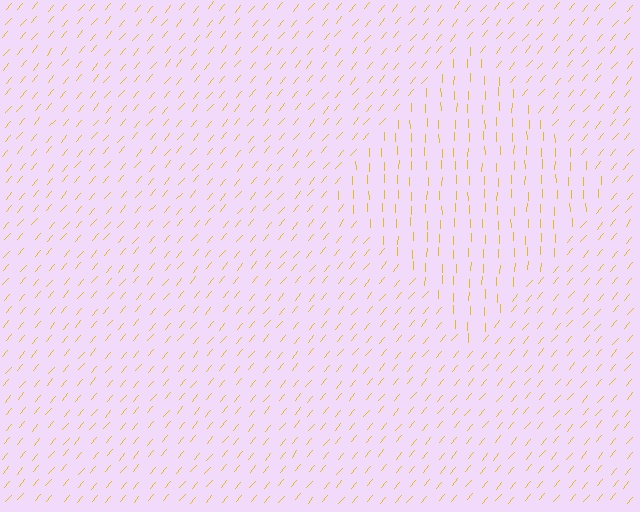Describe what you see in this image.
The image is filled with small yellow line segments. A diamond region in the image has lines oriented differently from the surrounding lines, creating a visible texture boundary.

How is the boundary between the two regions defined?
The boundary is defined purely by a change in line orientation (approximately 40 degrees difference). All lines are the same color and thickness.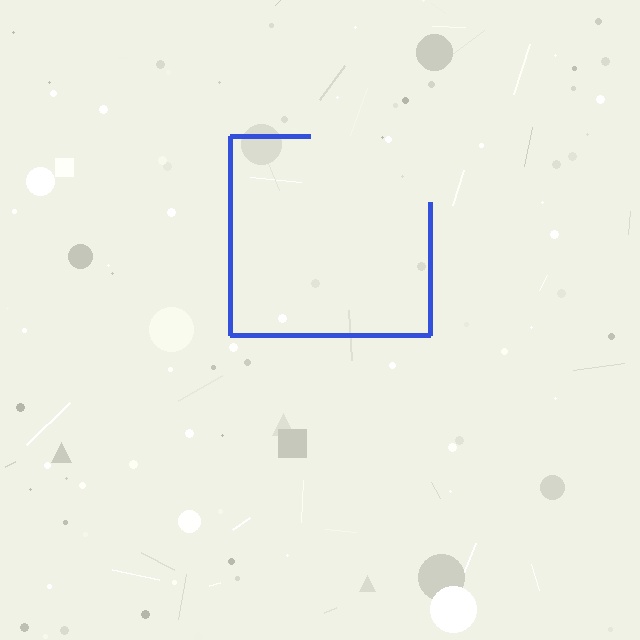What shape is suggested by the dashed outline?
The dashed outline suggests a square.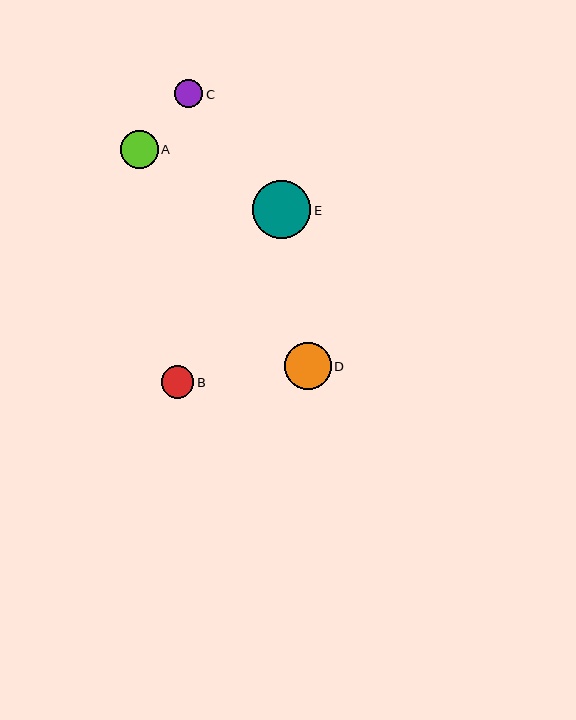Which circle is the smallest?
Circle C is the smallest with a size of approximately 28 pixels.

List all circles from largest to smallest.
From largest to smallest: E, D, A, B, C.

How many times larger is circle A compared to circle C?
Circle A is approximately 1.3 times the size of circle C.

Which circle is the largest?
Circle E is the largest with a size of approximately 58 pixels.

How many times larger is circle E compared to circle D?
Circle E is approximately 1.2 times the size of circle D.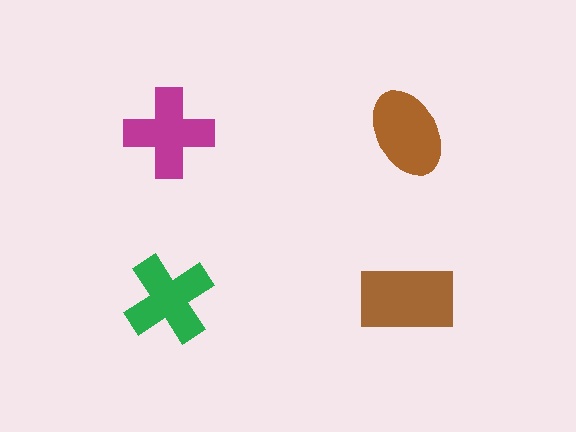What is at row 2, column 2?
A brown rectangle.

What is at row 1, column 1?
A magenta cross.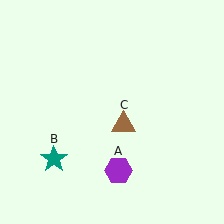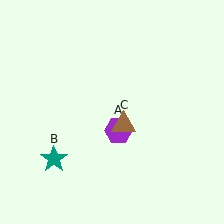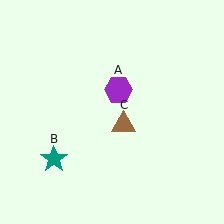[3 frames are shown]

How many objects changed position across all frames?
1 object changed position: purple hexagon (object A).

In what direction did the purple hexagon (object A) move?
The purple hexagon (object A) moved up.